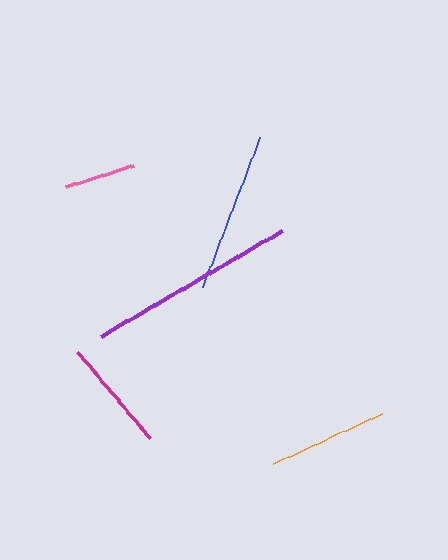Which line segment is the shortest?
The pink line is the shortest at approximately 72 pixels.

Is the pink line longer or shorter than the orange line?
The orange line is longer than the pink line.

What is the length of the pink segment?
The pink segment is approximately 72 pixels long.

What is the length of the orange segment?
The orange segment is approximately 120 pixels long.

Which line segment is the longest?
The purple line is the longest at approximately 209 pixels.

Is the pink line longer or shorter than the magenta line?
The magenta line is longer than the pink line.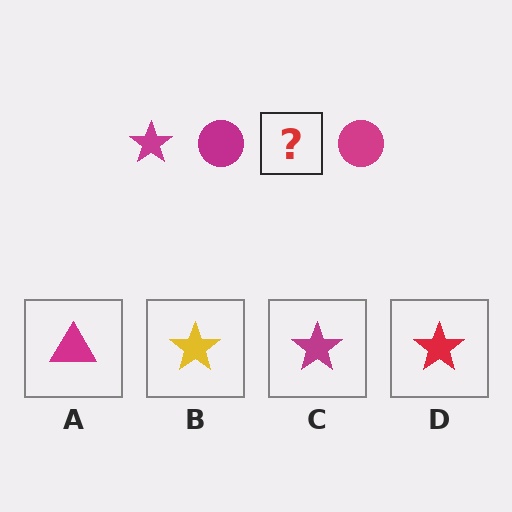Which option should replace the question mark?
Option C.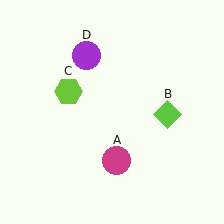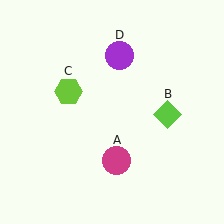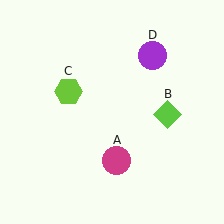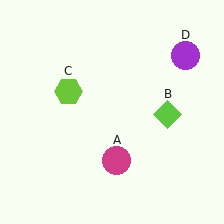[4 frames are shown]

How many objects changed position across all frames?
1 object changed position: purple circle (object D).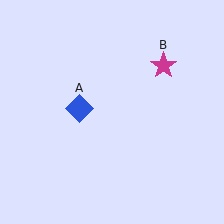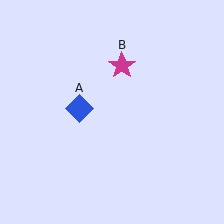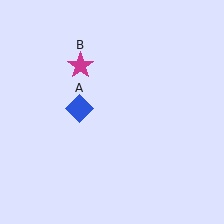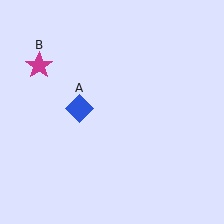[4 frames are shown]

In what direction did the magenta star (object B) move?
The magenta star (object B) moved left.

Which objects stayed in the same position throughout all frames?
Blue diamond (object A) remained stationary.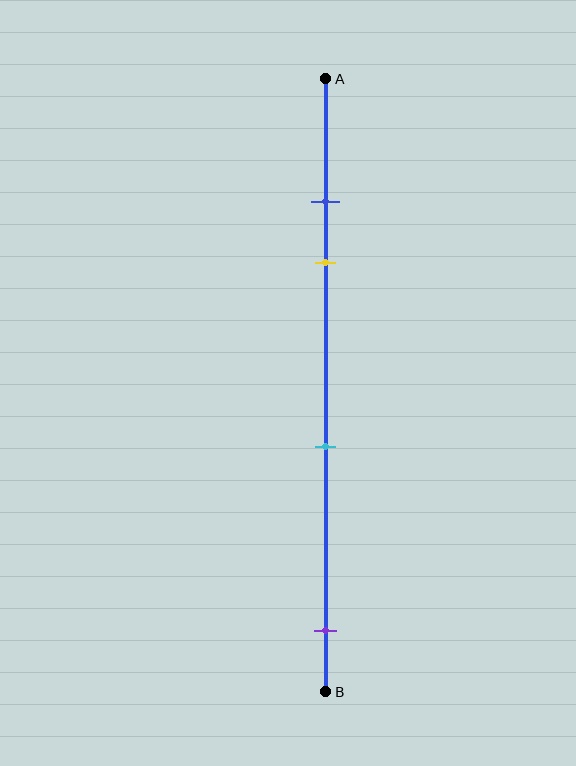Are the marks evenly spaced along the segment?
No, the marks are not evenly spaced.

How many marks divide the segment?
There are 4 marks dividing the segment.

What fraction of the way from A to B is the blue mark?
The blue mark is approximately 20% (0.2) of the way from A to B.